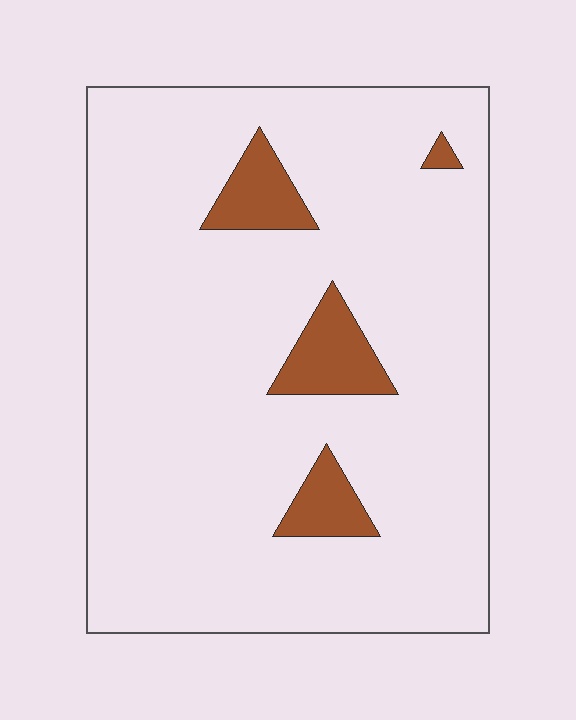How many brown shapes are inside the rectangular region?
4.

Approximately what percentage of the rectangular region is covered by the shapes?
Approximately 10%.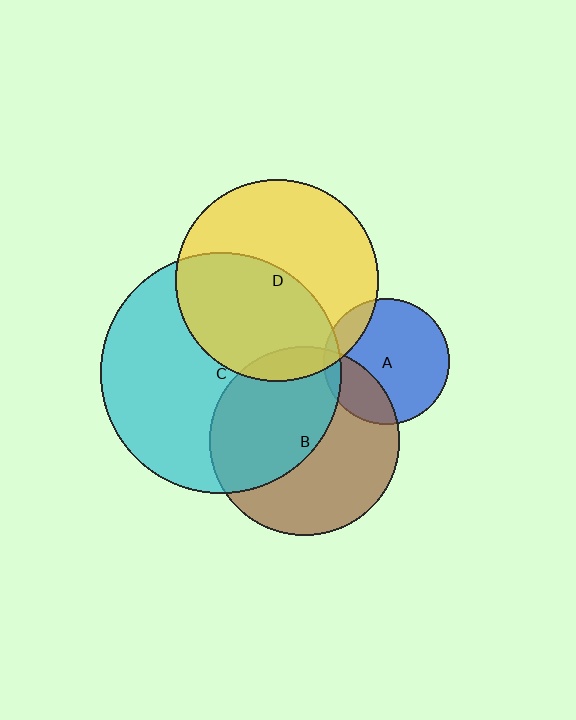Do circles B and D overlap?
Yes.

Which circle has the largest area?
Circle C (cyan).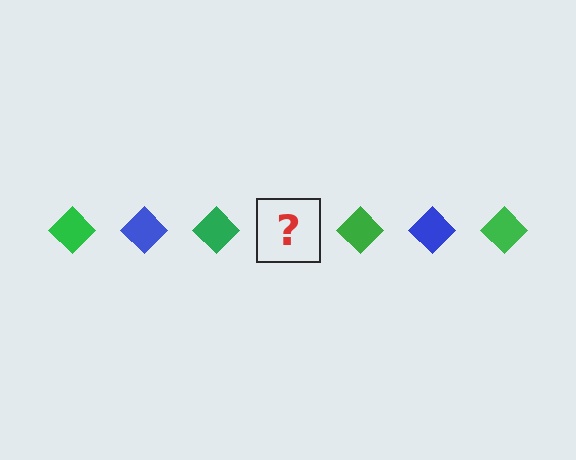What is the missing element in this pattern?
The missing element is a blue diamond.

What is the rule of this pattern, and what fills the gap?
The rule is that the pattern cycles through green, blue diamonds. The gap should be filled with a blue diamond.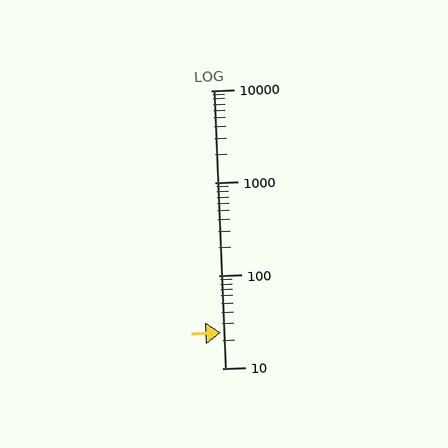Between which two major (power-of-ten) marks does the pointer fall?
The pointer is between 10 and 100.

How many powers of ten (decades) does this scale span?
The scale spans 3 decades, from 10 to 10000.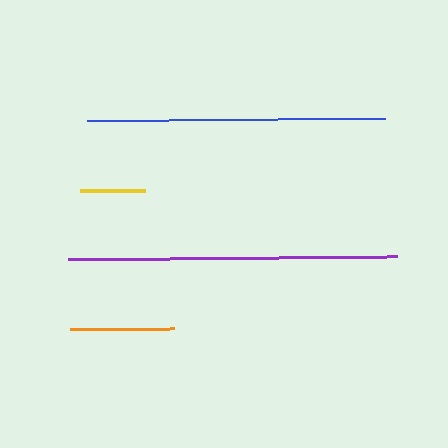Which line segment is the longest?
The purple line is the longest at approximately 329 pixels.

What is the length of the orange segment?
The orange segment is approximately 104 pixels long.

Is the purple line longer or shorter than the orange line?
The purple line is longer than the orange line.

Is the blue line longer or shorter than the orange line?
The blue line is longer than the orange line.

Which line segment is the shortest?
The yellow line is the shortest at approximately 65 pixels.